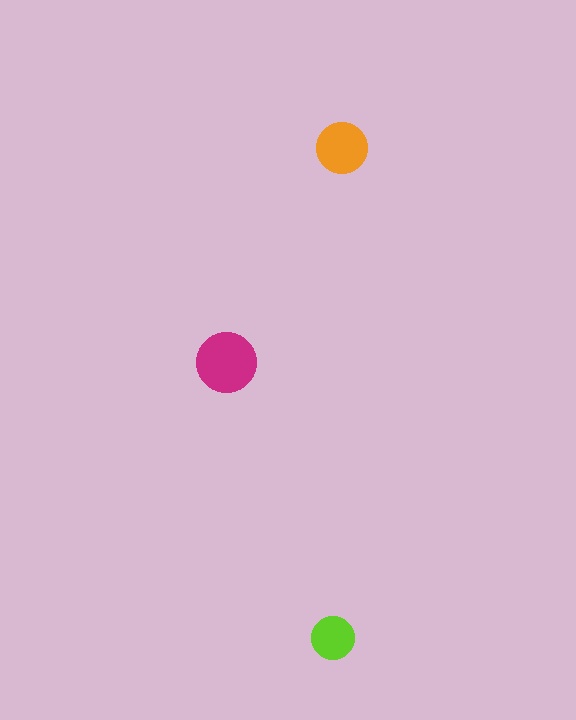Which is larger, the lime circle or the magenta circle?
The magenta one.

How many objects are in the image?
There are 3 objects in the image.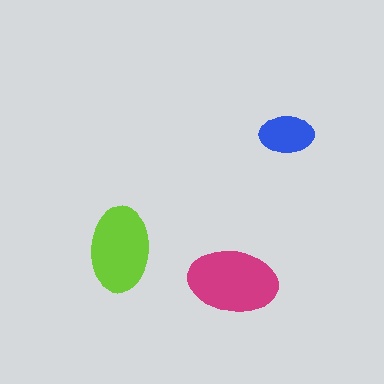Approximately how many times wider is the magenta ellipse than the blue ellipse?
About 1.5 times wider.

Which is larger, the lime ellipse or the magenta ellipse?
The magenta one.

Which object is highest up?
The blue ellipse is topmost.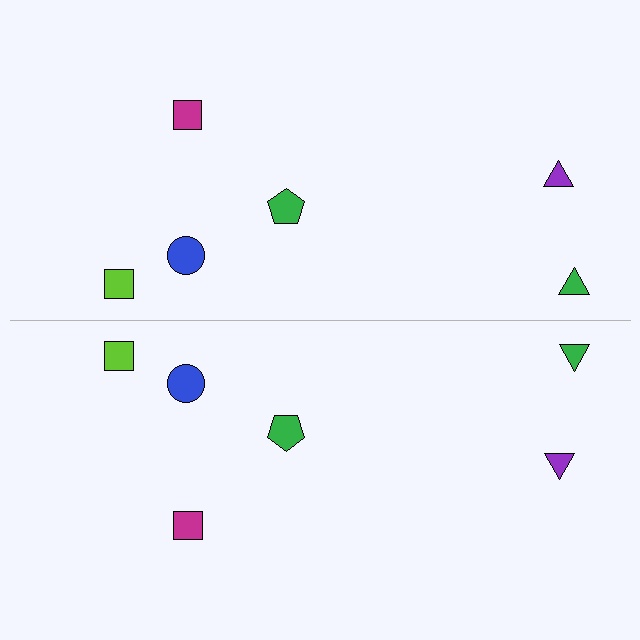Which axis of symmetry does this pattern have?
The pattern has a horizontal axis of symmetry running through the center of the image.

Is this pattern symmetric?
Yes, this pattern has bilateral (reflection) symmetry.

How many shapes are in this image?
There are 12 shapes in this image.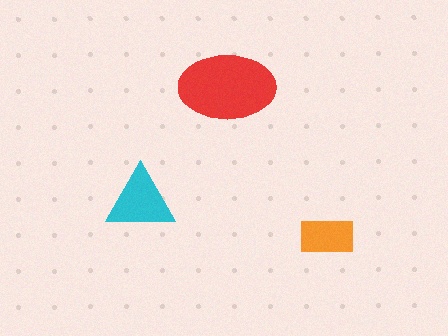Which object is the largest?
The red ellipse.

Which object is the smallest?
The orange rectangle.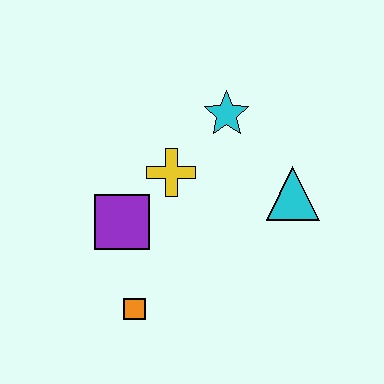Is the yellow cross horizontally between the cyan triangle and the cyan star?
No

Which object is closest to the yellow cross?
The purple square is closest to the yellow cross.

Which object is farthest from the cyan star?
The orange square is farthest from the cyan star.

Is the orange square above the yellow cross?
No